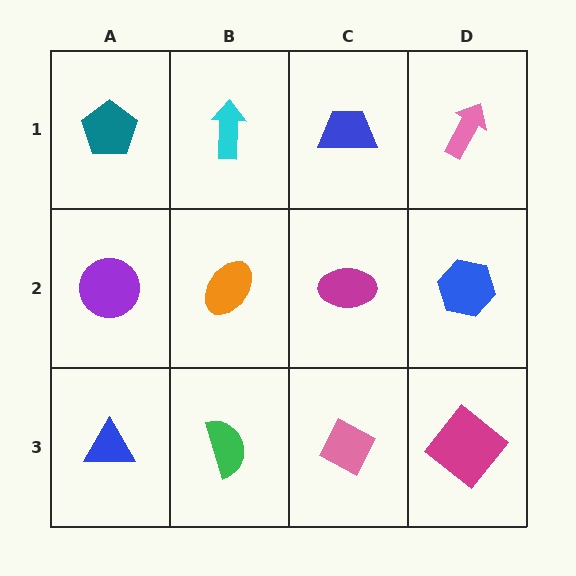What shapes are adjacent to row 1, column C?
A magenta ellipse (row 2, column C), a cyan arrow (row 1, column B), a pink arrow (row 1, column D).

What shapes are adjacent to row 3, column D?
A blue hexagon (row 2, column D), a pink diamond (row 3, column C).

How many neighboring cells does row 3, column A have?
2.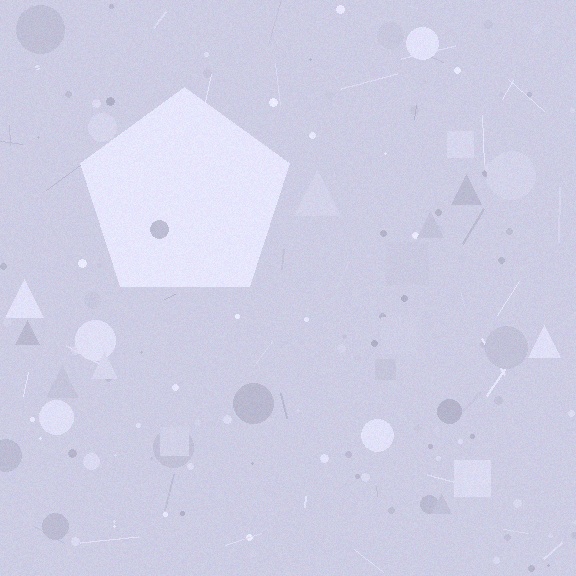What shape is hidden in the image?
A pentagon is hidden in the image.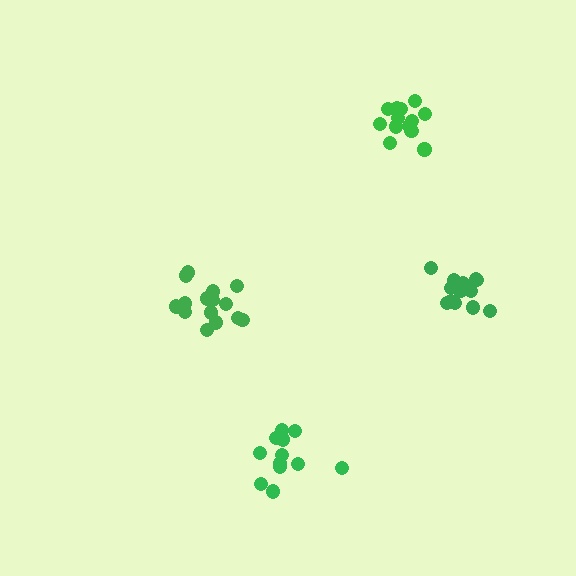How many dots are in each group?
Group 1: 13 dots, Group 2: 15 dots, Group 3: 12 dots, Group 4: 15 dots (55 total).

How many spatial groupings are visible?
There are 4 spatial groupings.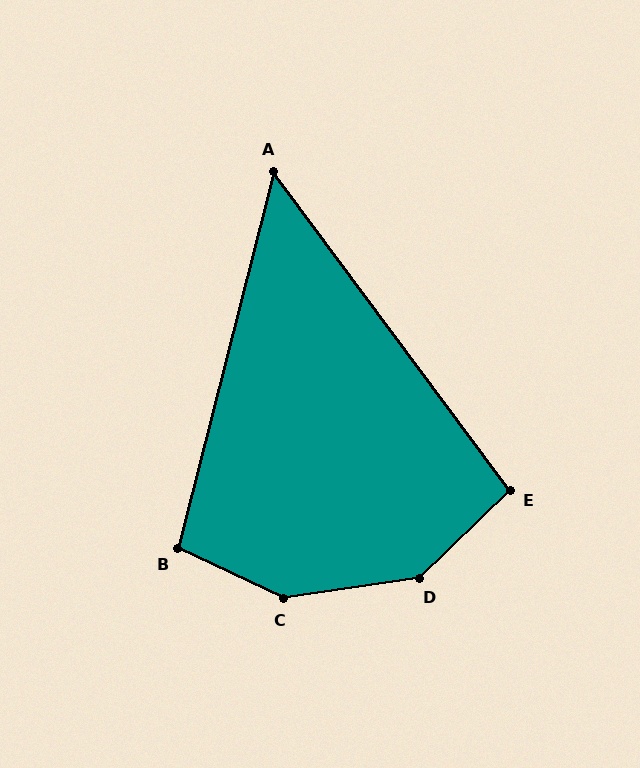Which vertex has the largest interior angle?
C, at approximately 146 degrees.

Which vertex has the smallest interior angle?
A, at approximately 51 degrees.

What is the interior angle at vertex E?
Approximately 97 degrees (obtuse).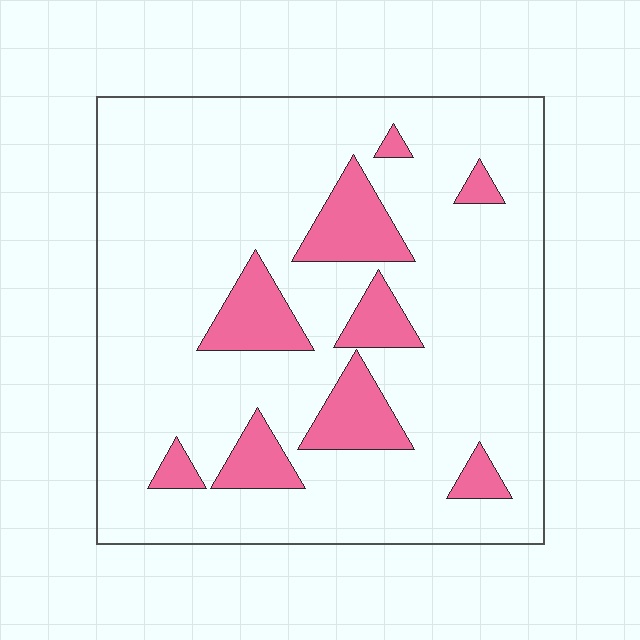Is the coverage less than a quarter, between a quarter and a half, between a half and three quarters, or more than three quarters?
Less than a quarter.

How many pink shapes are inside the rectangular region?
9.